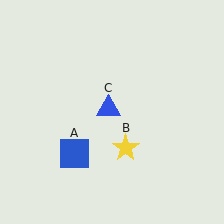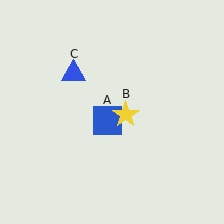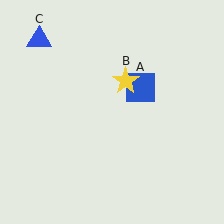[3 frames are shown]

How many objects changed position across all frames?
3 objects changed position: blue square (object A), yellow star (object B), blue triangle (object C).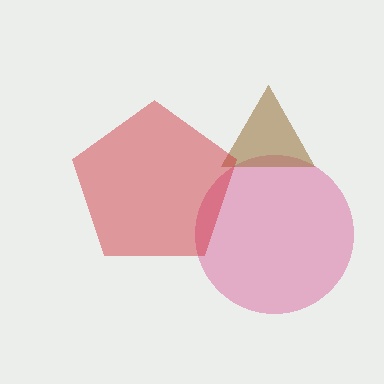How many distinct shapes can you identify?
There are 3 distinct shapes: a pink circle, a brown triangle, a red pentagon.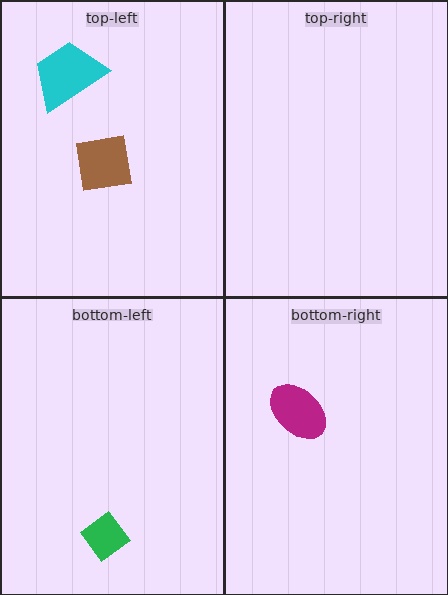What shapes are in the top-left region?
The cyan trapezoid, the brown square.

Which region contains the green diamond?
The bottom-left region.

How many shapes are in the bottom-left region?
1.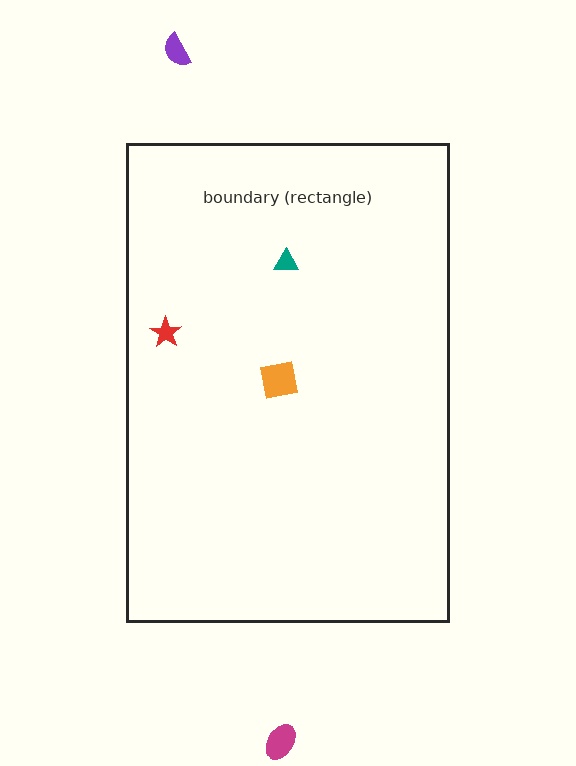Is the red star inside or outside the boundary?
Inside.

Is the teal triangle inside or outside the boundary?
Inside.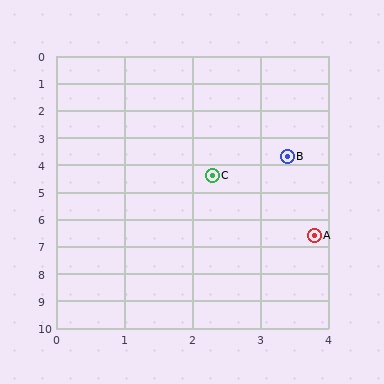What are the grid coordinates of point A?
Point A is at approximately (3.8, 6.6).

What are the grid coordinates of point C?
Point C is at approximately (2.3, 4.4).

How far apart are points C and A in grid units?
Points C and A are about 2.7 grid units apart.